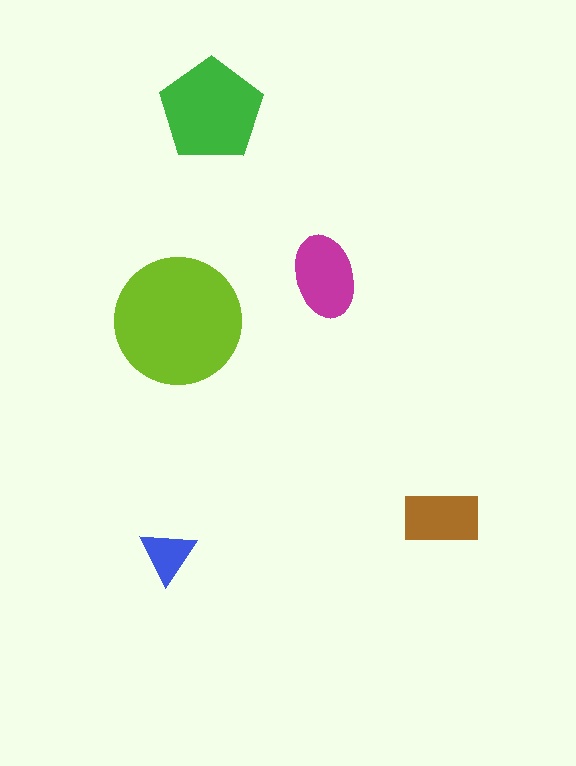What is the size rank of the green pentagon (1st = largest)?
2nd.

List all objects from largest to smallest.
The lime circle, the green pentagon, the magenta ellipse, the brown rectangle, the blue triangle.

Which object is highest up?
The green pentagon is topmost.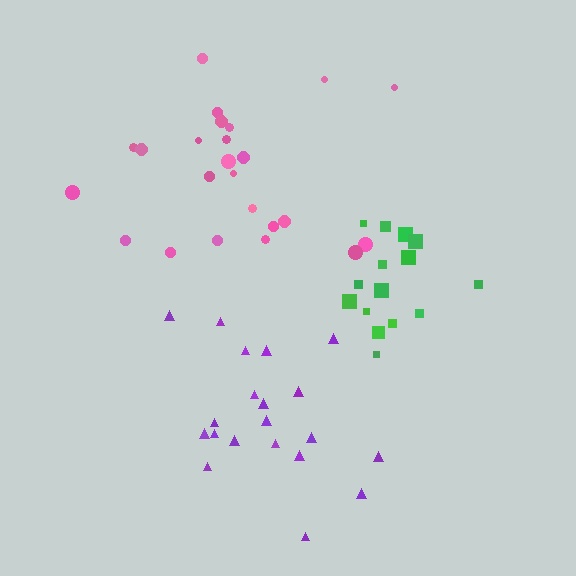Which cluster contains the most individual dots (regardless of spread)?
Pink (24).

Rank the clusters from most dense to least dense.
green, purple, pink.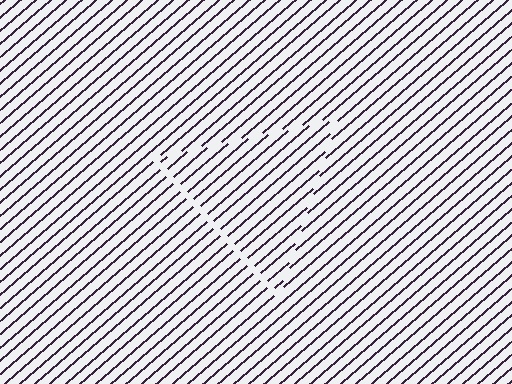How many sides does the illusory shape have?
3 sides — the line-ends trace a triangle.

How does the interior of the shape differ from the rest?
The interior of the shape contains the same grating, shifted by half a period — the contour is defined by the phase discontinuity where line-ends from the inner and outer gratings abut.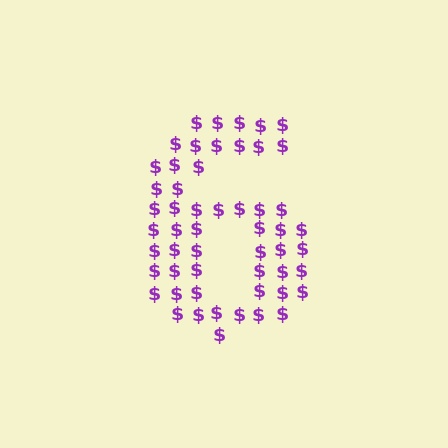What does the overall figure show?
The overall figure shows the digit 6.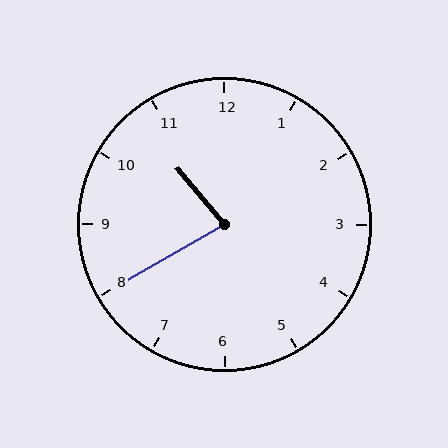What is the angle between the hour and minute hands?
Approximately 80 degrees.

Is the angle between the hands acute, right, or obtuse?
It is acute.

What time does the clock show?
10:40.